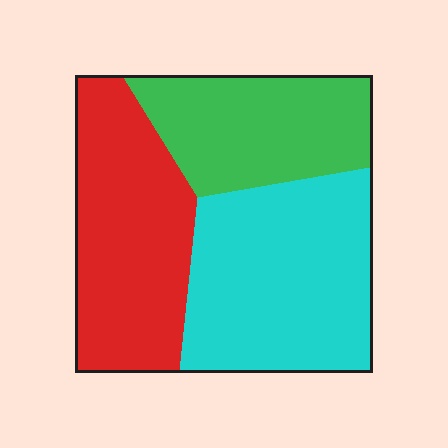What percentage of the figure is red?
Red takes up between a third and a half of the figure.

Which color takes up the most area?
Cyan, at roughly 40%.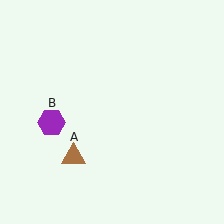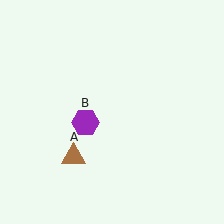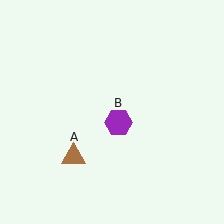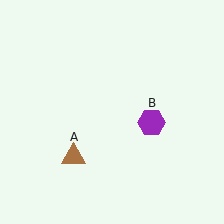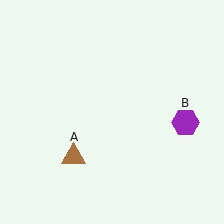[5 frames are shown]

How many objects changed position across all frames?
1 object changed position: purple hexagon (object B).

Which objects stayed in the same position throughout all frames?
Brown triangle (object A) remained stationary.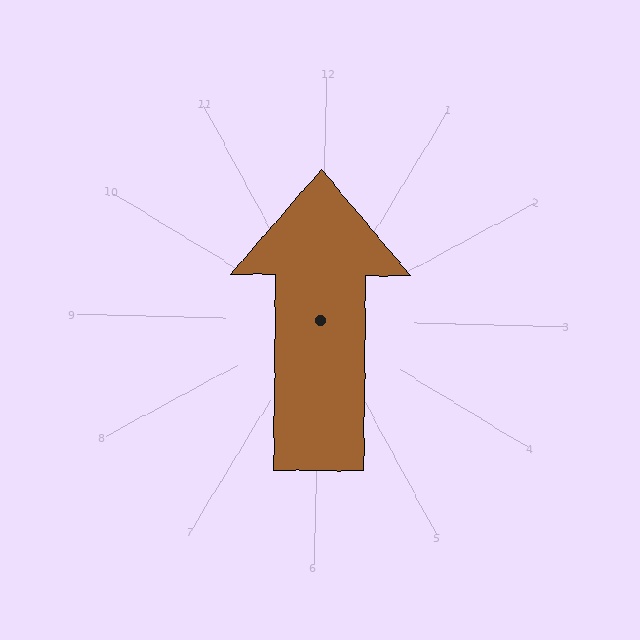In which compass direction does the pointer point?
North.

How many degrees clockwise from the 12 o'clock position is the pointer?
Approximately 359 degrees.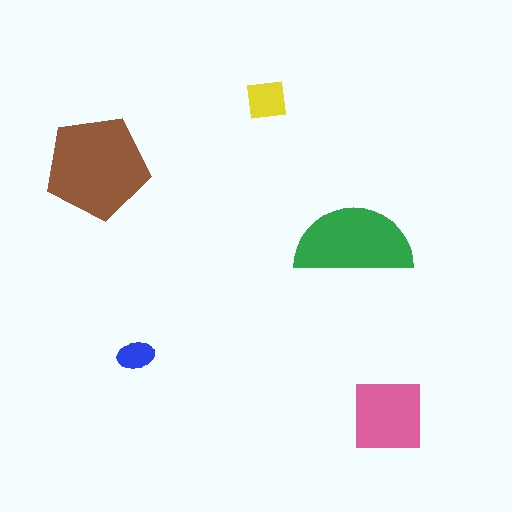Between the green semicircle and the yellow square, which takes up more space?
The green semicircle.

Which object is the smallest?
The blue ellipse.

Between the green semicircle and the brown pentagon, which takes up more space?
The brown pentagon.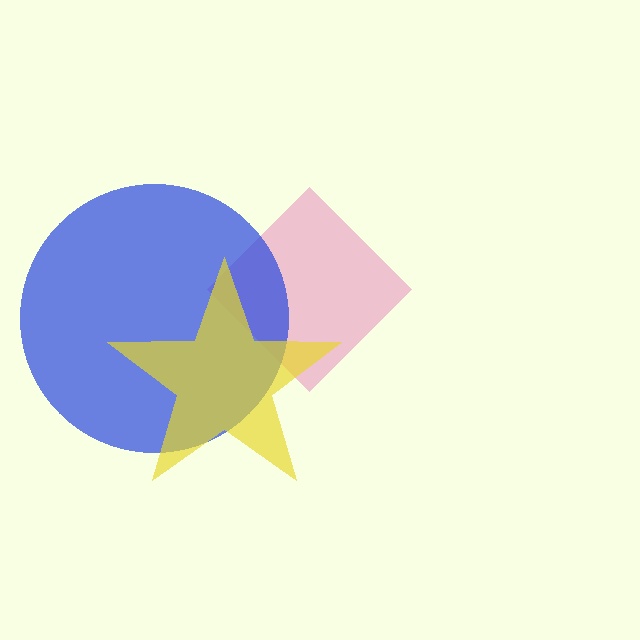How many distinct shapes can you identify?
There are 3 distinct shapes: a pink diamond, a blue circle, a yellow star.